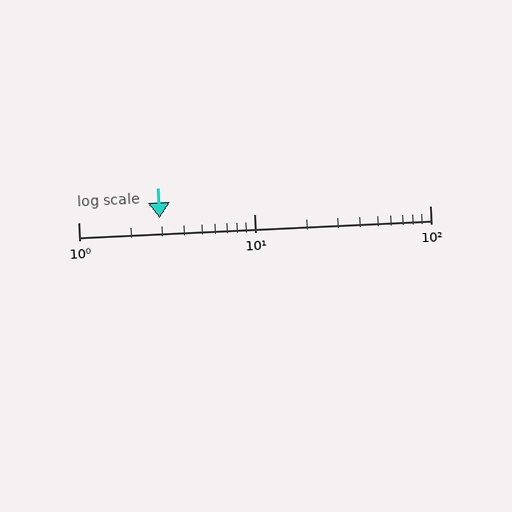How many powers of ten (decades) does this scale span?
The scale spans 2 decades, from 1 to 100.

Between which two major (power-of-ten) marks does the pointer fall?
The pointer is between 1 and 10.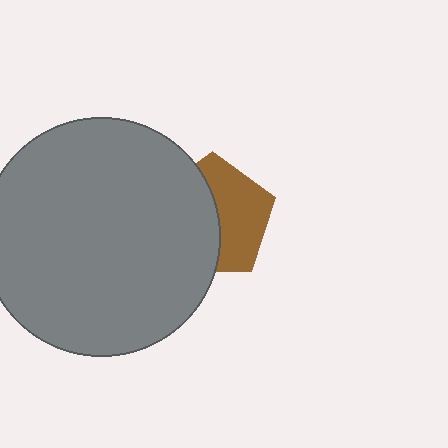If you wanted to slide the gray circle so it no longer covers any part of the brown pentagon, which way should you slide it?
Slide it left — that is the most direct way to separate the two shapes.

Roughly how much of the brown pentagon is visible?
About half of it is visible (roughly 48%).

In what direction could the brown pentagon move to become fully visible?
The brown pentagon could move right. That would shift it out from behind the gray circle entirely.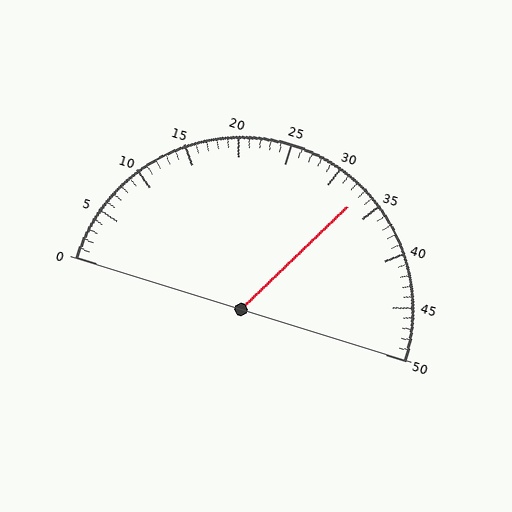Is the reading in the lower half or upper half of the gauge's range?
The reading is in the upper half of the range (0 to 50).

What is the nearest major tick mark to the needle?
The nearest major tick mark is 35.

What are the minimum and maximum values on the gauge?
The gauge ranges from 0 to 50.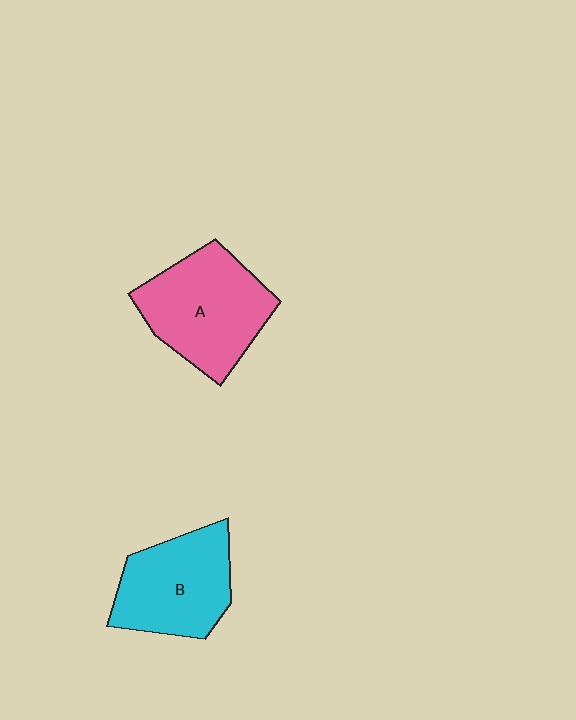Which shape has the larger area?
Shape A (pink).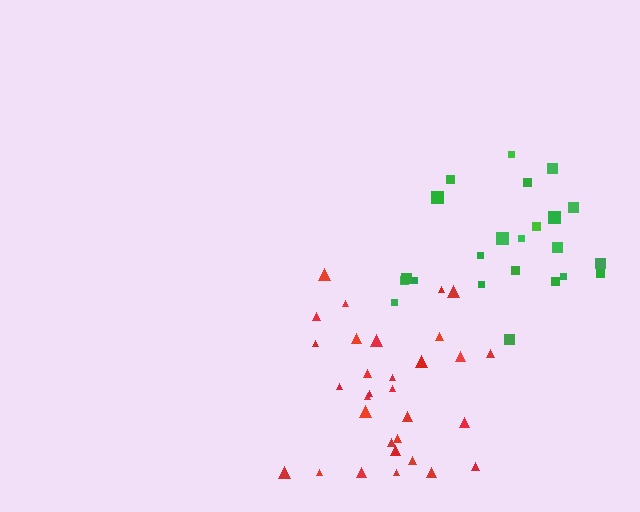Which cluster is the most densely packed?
Red.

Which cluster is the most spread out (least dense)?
Green.